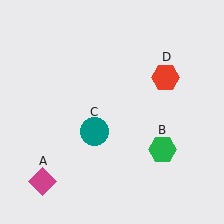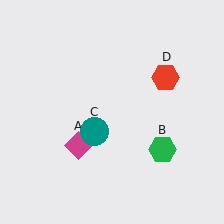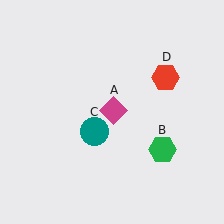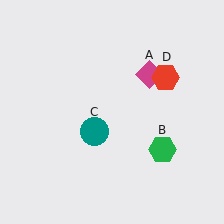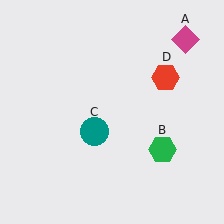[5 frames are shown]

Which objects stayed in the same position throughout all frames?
Green hexagon (object B) and teal circle (object C) and red hexagon (object D) remained stationary.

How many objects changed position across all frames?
1 object changed position: magenta diamond (object A).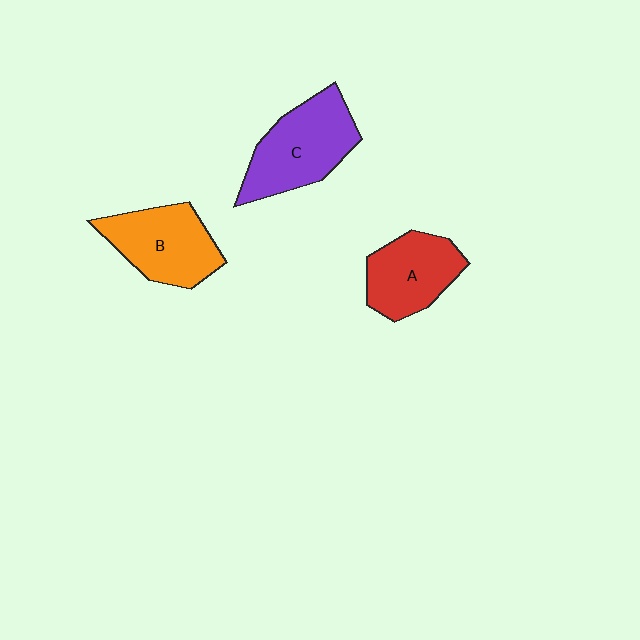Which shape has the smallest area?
Shape A (red).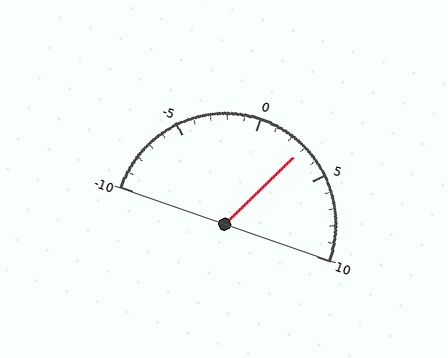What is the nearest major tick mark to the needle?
The nearest major tick mark is 5.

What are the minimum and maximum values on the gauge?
The gauge ranges from -10 to 10.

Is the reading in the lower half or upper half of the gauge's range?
The reading is in the upper half of the range (-10 to 10).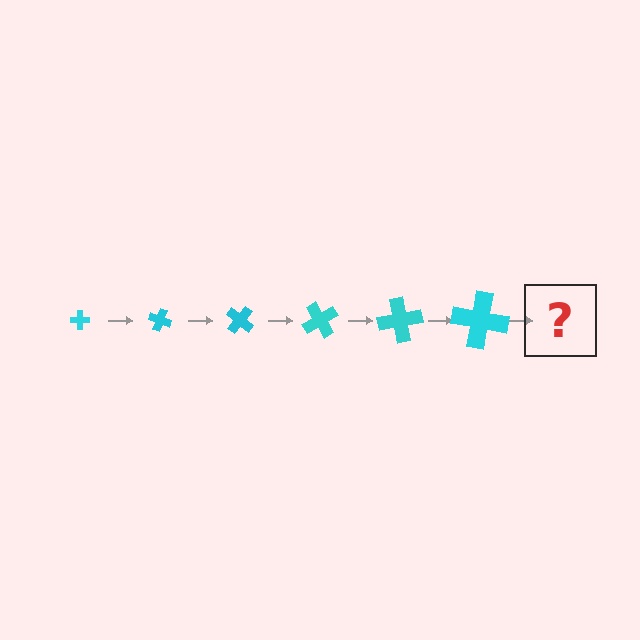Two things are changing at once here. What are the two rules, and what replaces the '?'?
The two rules are that the cross grows larger each step and it rotates 20 degrees each step. The '?' should be a cross, larger than the previous one and rotated 120 degrees from the start.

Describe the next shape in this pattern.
It should be a cross, larger than the previous one and rotated 120 degrees from the start.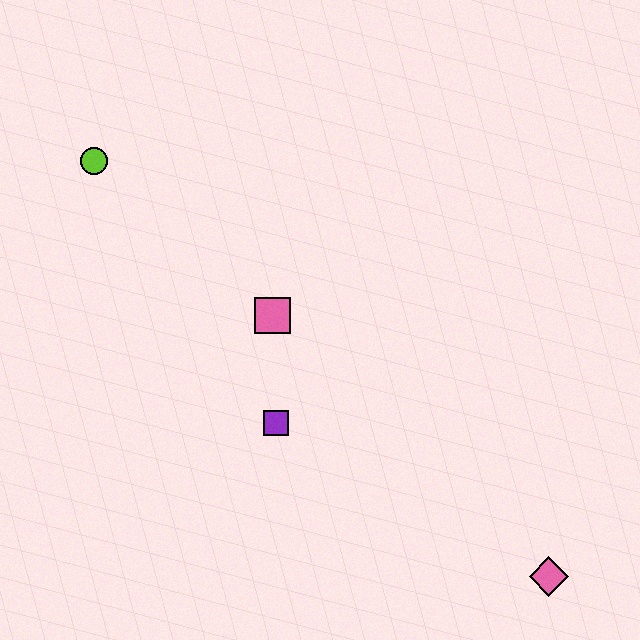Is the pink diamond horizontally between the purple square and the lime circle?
No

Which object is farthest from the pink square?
The pink diamond is farthest from the pink square.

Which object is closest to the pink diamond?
The purple square is closest to the pink diamond.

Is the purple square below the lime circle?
Yes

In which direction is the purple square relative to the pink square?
The purple square is below the pink square.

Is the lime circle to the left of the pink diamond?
Yes